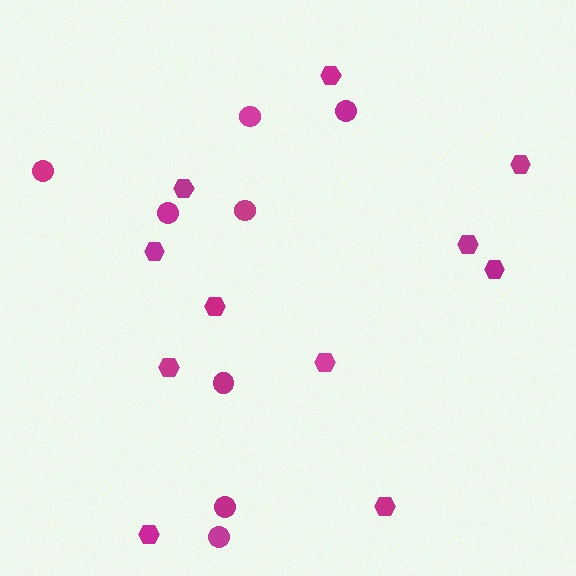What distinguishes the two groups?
There are 2 groups: one group of hexagons (11) and one group of circles (8).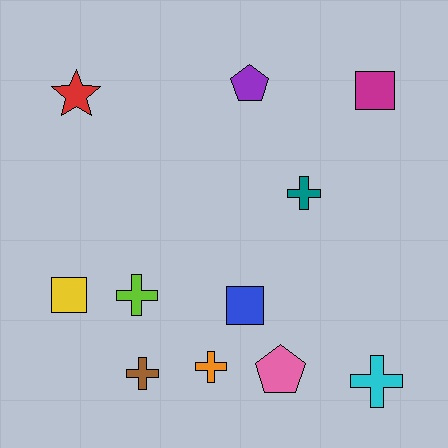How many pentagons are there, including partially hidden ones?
There are 2 pentagons.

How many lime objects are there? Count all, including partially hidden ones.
There is 1 lime object.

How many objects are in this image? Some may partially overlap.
There are 11 objects.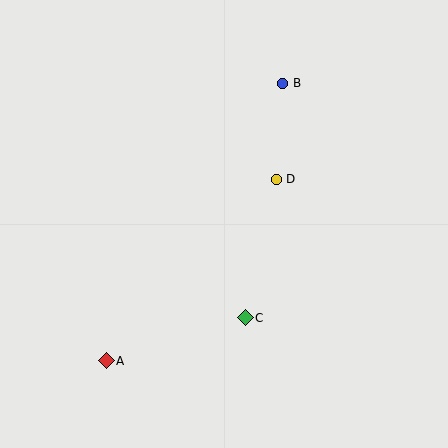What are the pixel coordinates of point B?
Point B is at (283, 83).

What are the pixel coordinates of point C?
Point C is at (245, 318).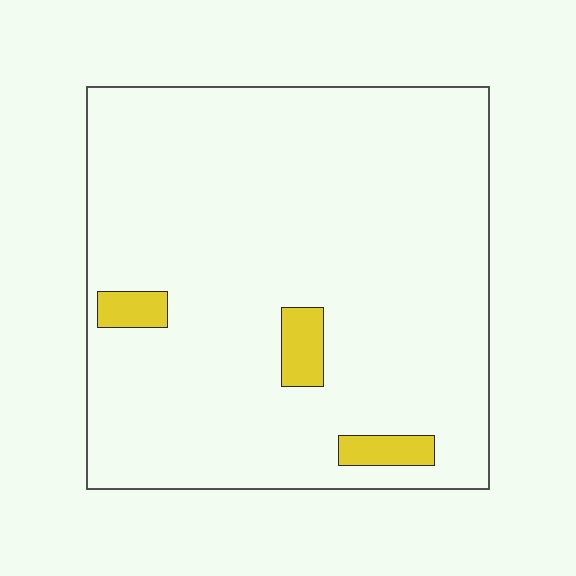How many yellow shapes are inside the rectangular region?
3.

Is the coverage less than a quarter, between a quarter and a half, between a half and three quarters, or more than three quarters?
Less than a quarter.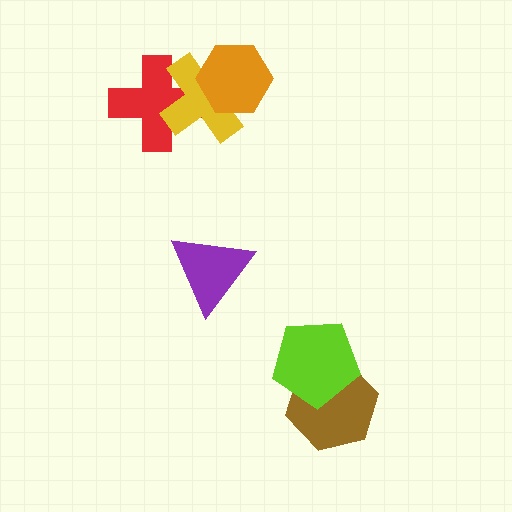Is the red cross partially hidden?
Yes, it is partially covered by another shape.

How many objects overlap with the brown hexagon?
1 object overlaps with the brown hexagon.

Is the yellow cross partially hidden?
Yes, it is partially covered by another shape.